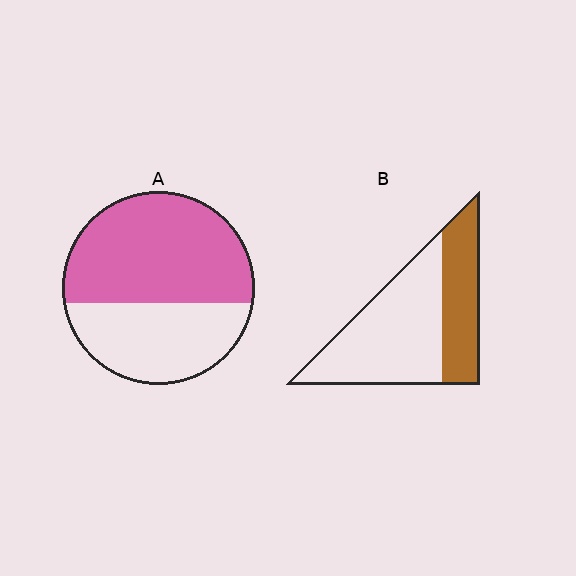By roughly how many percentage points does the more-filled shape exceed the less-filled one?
By roughly 25 percentage points (A over B).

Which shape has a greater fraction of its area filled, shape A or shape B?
Shape A.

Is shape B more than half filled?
No.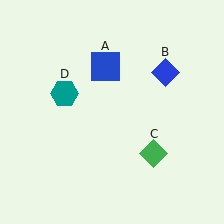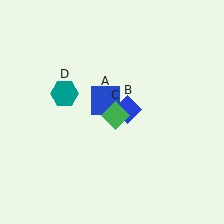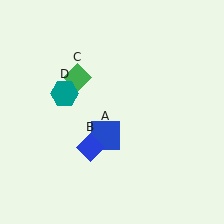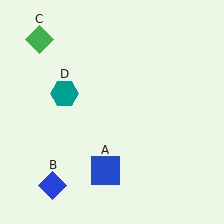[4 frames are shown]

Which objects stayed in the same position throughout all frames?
Teal hexagon (object D) remained stationary.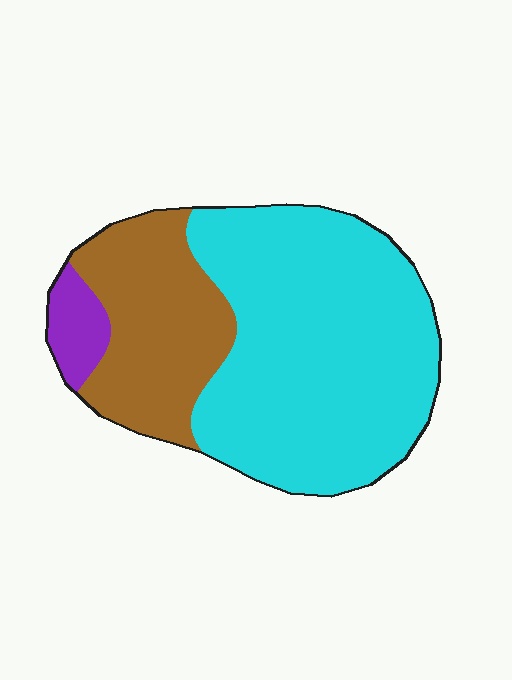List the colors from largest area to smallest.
From largest to smallest: cyan, brown, purple.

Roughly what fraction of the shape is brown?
Brown covers roughly 30% of the shape.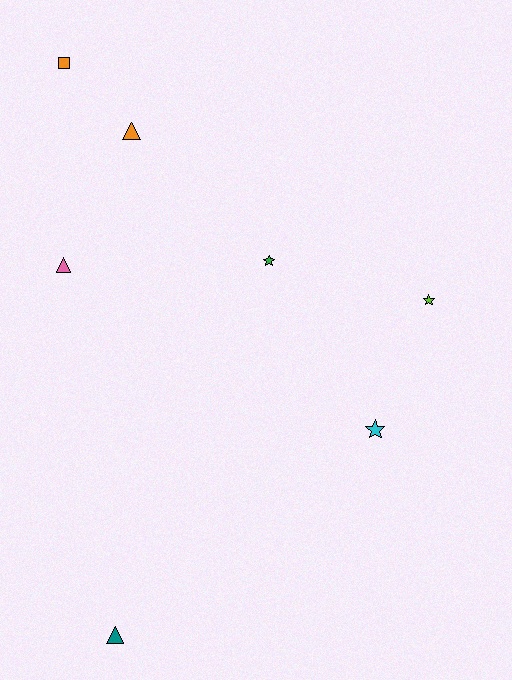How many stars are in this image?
There are 3 stars.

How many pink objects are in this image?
There is 1 pink object.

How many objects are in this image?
There are 7 objects.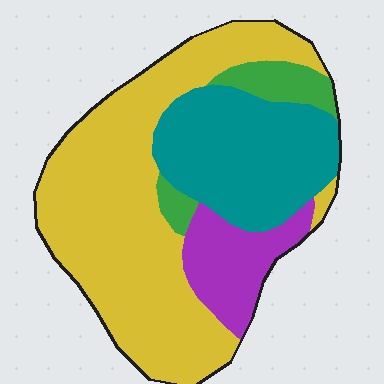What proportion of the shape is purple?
Purple covers about 10% of the shape.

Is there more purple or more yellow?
Yellow.